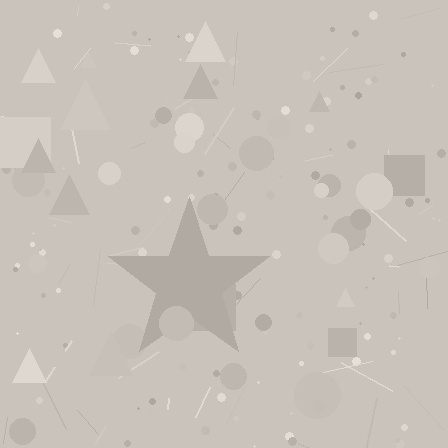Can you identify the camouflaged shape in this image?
The camouflaged shape is a star.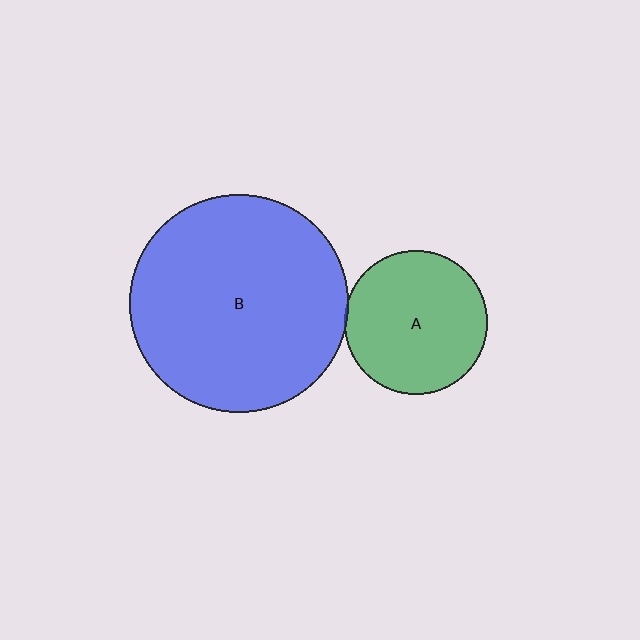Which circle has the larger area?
Circle B (blue).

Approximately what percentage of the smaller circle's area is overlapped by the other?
Approximately 5%.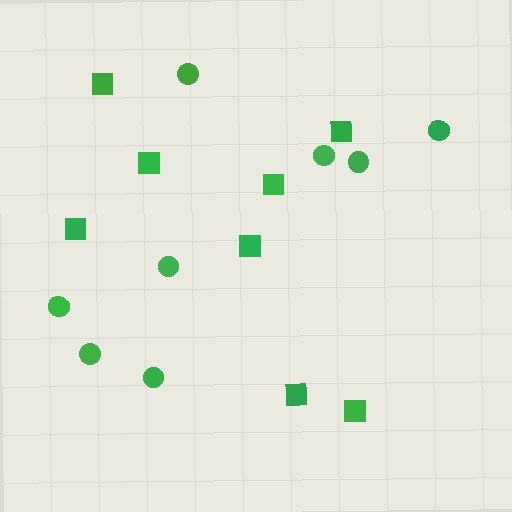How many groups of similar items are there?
There are 2 groups: one group of circles (8) and one group of squares (8).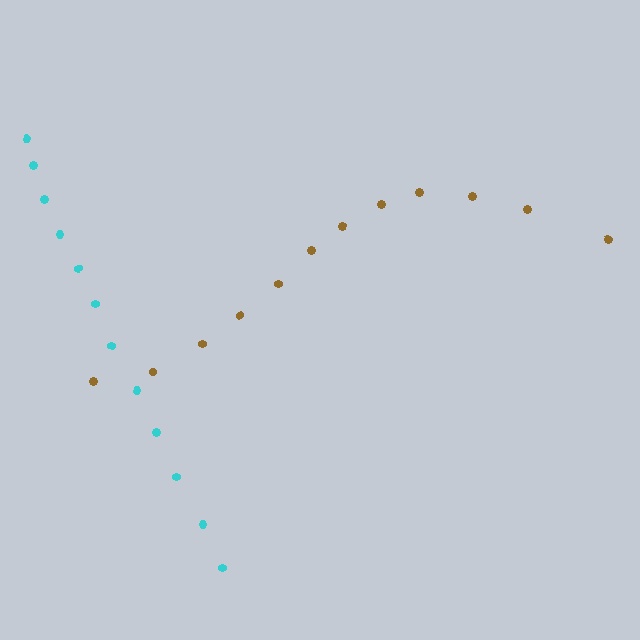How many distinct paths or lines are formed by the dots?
There are 2 distinct paths.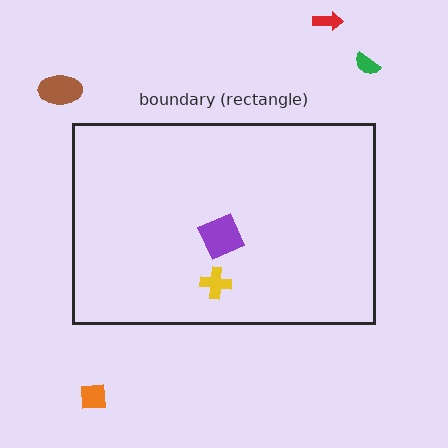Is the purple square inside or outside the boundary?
Inside.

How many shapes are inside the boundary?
2 inside, 4 outside.